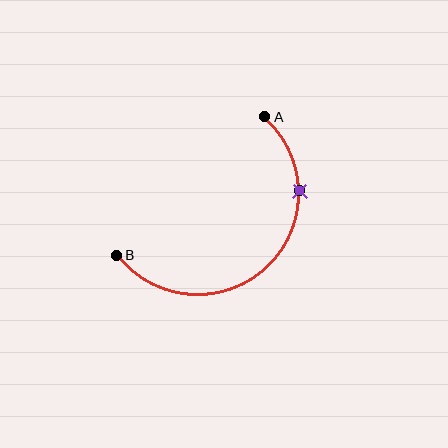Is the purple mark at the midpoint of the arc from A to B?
No. The purple mark lies on the arc but is closer to endpoint A. The arc midpoint would be at the point on the curve equidistant along the arc from both A and B.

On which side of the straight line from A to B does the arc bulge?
The arc bulges below and to the right of the straight line connecting A and B.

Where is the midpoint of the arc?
The arc midpoint is the point on the curve farthest from the straight line joining A and B. It sits below and to the right of that line.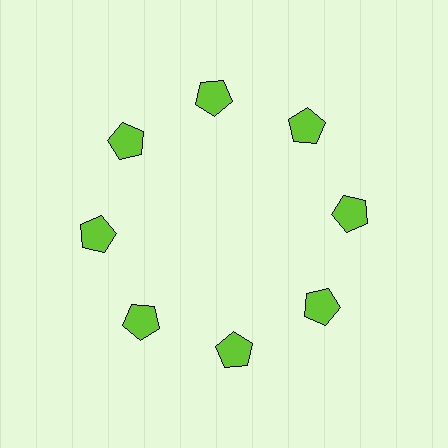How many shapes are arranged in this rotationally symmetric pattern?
There are 8 shapes, arranged in 8 groups of 1.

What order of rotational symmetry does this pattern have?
This pattern has 8-fold rotational symmetry.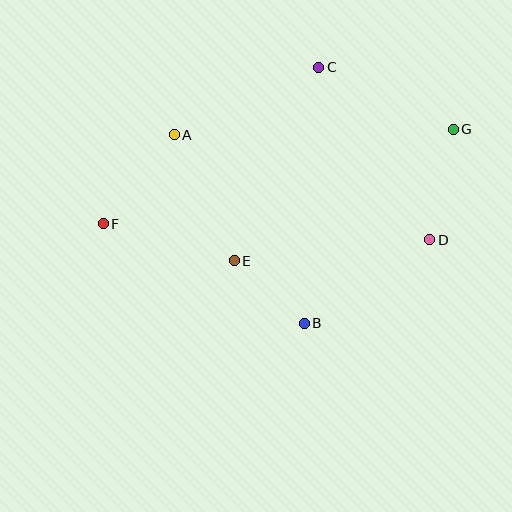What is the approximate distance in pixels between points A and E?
The distance between A and E is approximately 140 pixels.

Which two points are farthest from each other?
Points F and G are farthest from each other.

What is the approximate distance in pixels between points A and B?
The distance between A and B is approximately 229 pixels.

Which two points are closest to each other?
Points B and E are closest to each other.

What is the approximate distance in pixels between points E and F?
The distance between E and F is approximately 136 pixels.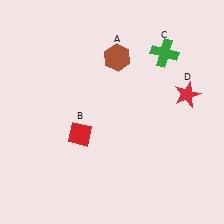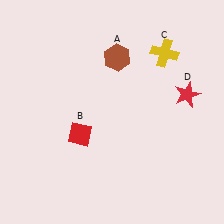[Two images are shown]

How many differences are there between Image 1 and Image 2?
There is 1 difference between the two images.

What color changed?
The cross (C) changed from green in Image 1 to yellow in Image 2.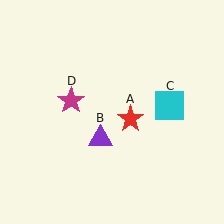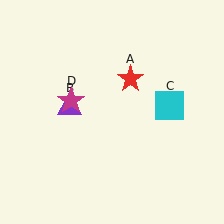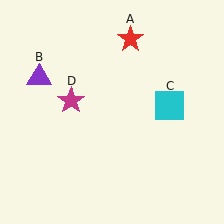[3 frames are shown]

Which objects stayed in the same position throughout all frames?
Cyan square (object C) and magenta star (object D) remained stationary.